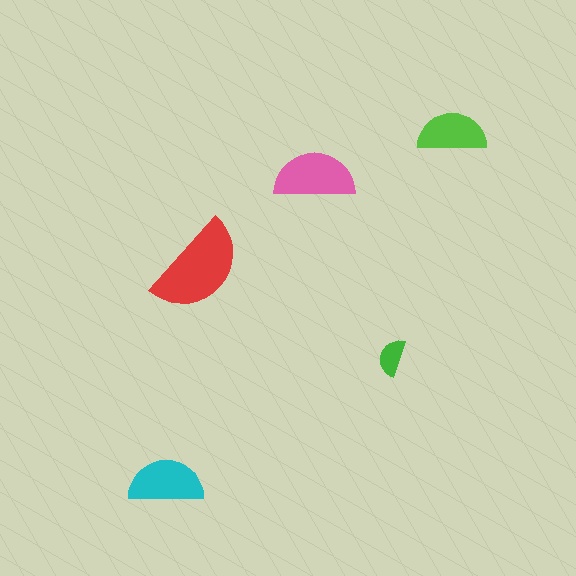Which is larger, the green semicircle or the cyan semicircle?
The cyan one.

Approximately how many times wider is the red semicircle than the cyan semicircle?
About 1.5 times wider.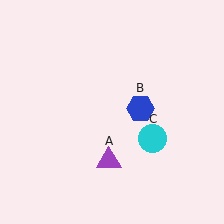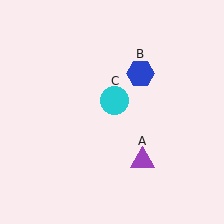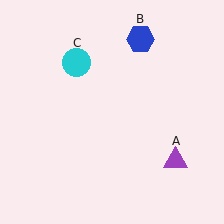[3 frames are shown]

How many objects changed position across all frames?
3 objects changed position: purple triangle (object A), blue hexagon (object B), cyan circle (object C).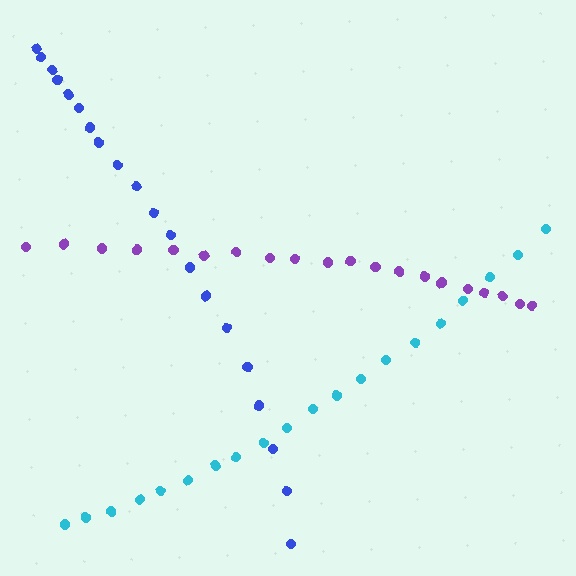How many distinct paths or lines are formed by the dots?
There are 3 distinct paths.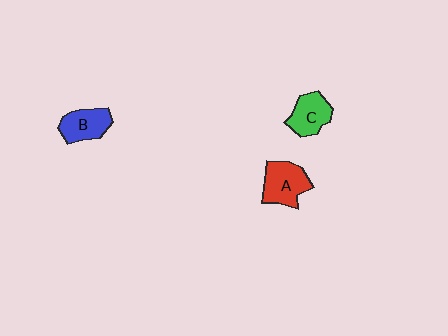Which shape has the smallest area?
Shape C (green).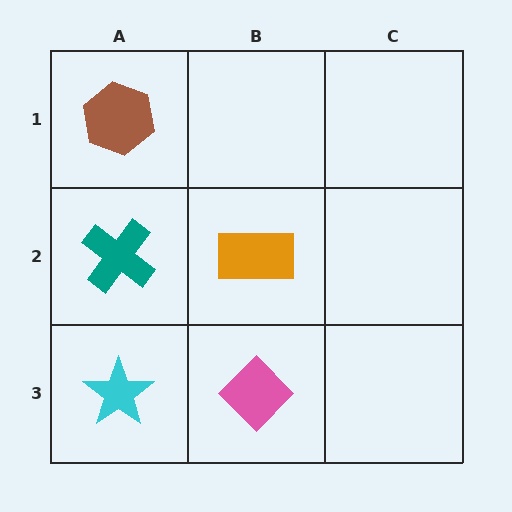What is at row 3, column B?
A pink diamond.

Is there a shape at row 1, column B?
No, that cell is empty.